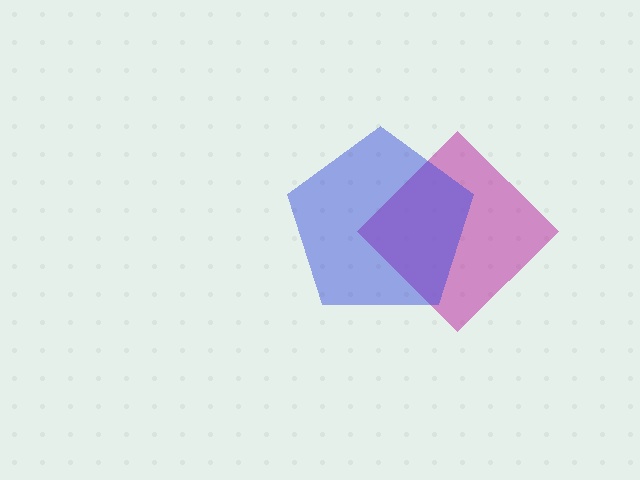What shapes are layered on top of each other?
The layered shapes are: a magenta diamond, a blue pentagon.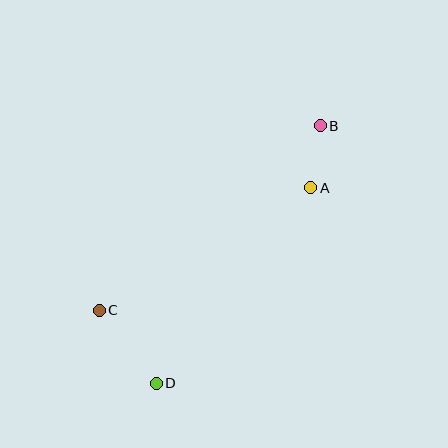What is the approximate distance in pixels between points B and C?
The distance between B and C is approximately 288 pixels.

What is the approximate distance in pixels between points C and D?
The distance between C and D is approximately 93 pixels.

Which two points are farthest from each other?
Points B and D are farthest from each other.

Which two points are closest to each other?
Points A and B are closest to each other.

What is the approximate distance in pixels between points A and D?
The distance between A and D is approximately 249 pixels.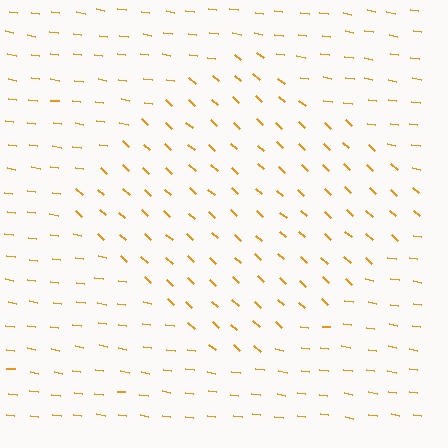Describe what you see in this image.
The image is filled with small orange line segments. A diamond region in the image has lines oriented differently from the surrounding lines, creating a visible texture boundary.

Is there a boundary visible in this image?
Yes, there is a texture boundary formed by a change in line orientation.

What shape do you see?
I see a diamond.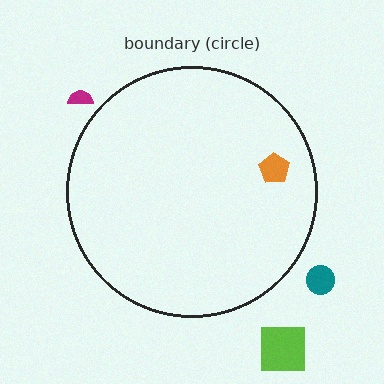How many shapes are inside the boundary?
1 inside, 3 outside.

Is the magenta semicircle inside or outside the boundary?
Outside.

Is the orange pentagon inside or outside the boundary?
Inside.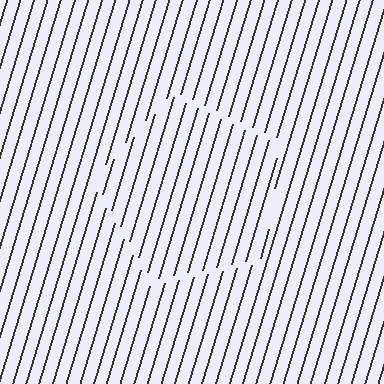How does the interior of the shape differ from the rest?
The interior of the shape contains the same grating, shifted by half a period — the contour is defined by the phase discontinuity where line-ends from the inner and outer gratings abut.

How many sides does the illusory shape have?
5 sides — the line-ends trace a pentagon.